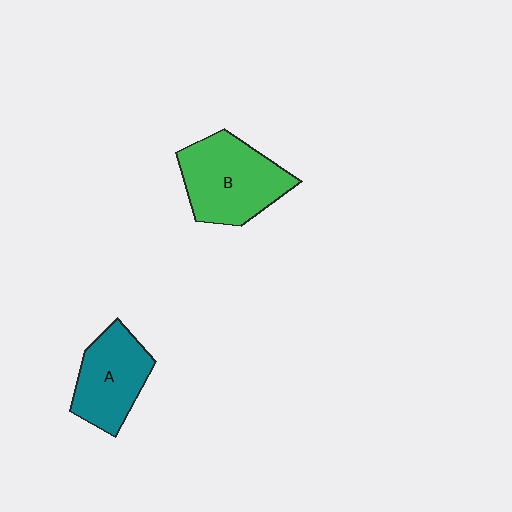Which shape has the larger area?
Shape B (green).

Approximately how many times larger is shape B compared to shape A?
Approximately 1.3 times.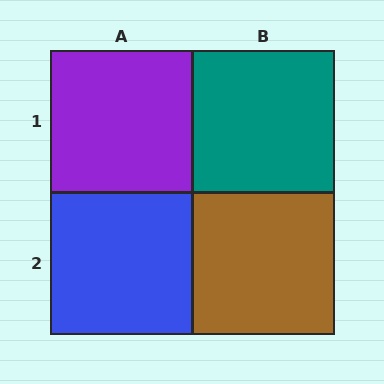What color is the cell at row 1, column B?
Teal.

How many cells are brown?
1 cell is brown.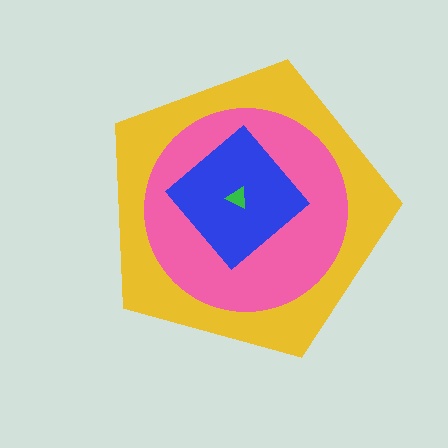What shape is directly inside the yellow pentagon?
The pink circle.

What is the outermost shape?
The yellow pentagon.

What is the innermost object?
The green triangle.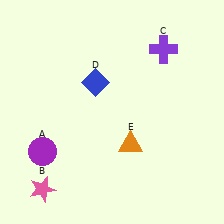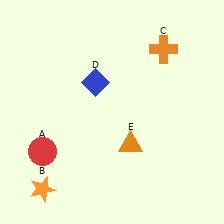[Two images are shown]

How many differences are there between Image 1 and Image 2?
There are 3 differences between the two images.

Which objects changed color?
A changed from purple to red. B changed from pink to orange. C changed from purple to orange.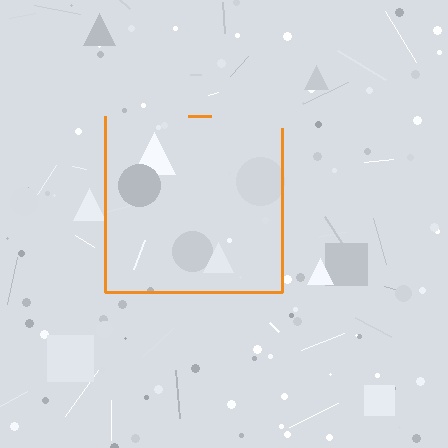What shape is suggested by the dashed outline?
The dashed outline suggests a square.